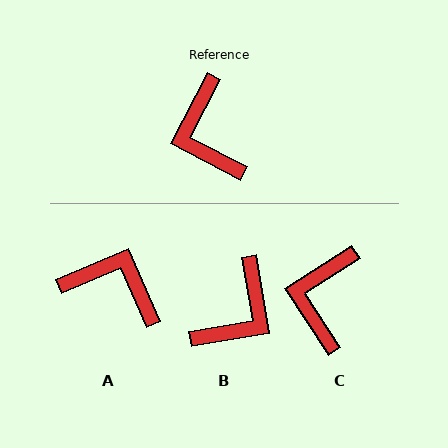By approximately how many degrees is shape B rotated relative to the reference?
Approximately 127 degrees counter-clockwise.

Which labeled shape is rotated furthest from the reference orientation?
A, about 129 degrees away.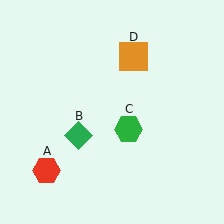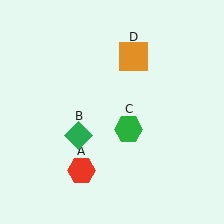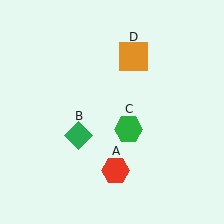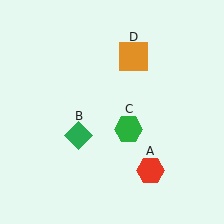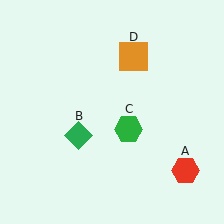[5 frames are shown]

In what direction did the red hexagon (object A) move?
The red hexagon (object A) moved right.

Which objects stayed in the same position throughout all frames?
Green diamond (object B) and green hexagon (object C) and orange square (object D) remained stationary.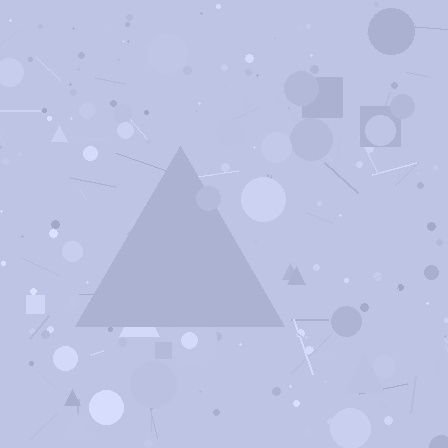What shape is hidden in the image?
A triangle is hidden in the image.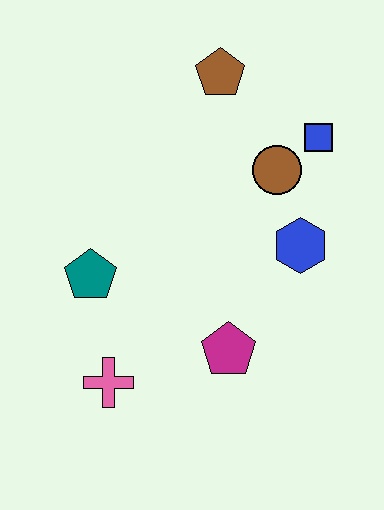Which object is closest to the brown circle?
The blue square is closest to the brown circle.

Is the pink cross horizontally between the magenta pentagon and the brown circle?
No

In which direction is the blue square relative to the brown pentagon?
The blue square is to the right of the brown pentagon.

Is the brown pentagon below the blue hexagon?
No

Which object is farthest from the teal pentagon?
The blue square is farthest from the teal pentagon.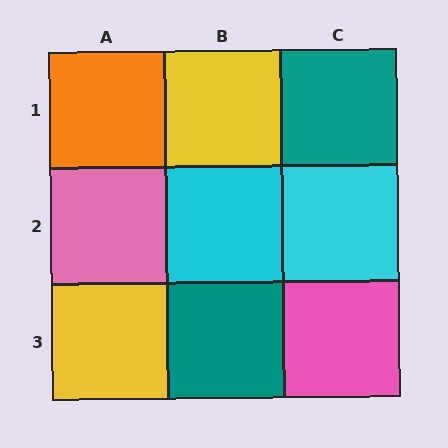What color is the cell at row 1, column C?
Teal.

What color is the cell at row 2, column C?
Cyan.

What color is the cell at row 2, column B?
Cyan.